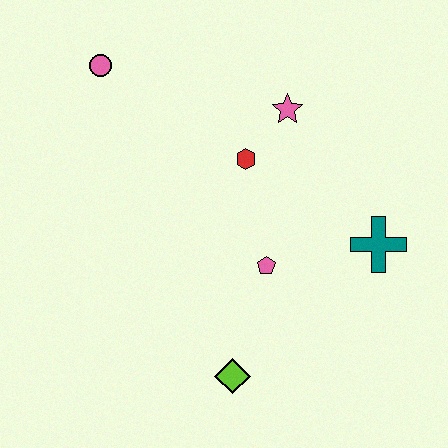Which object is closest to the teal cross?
The pink pentagon is closest to the teal cross.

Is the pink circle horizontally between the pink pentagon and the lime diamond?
No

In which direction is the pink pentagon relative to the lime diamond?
The pink pentagon is above the lime diamond.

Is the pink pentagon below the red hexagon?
Yes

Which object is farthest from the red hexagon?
The lime diamond is farthest from the red hexagon.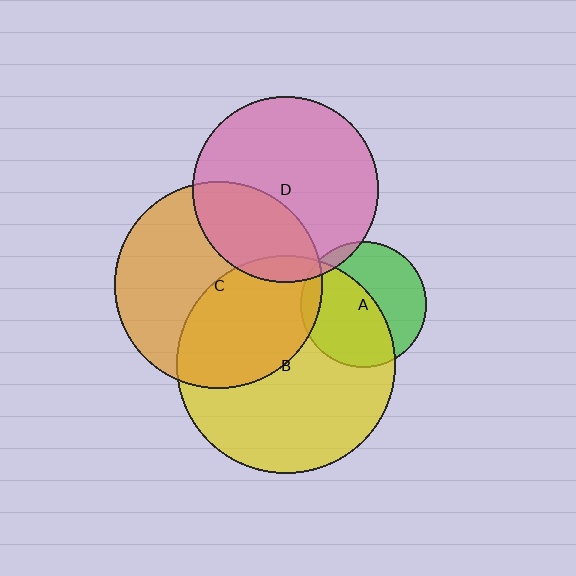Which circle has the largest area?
Circle B (yellow).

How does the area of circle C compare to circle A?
Approximately 2.7 times.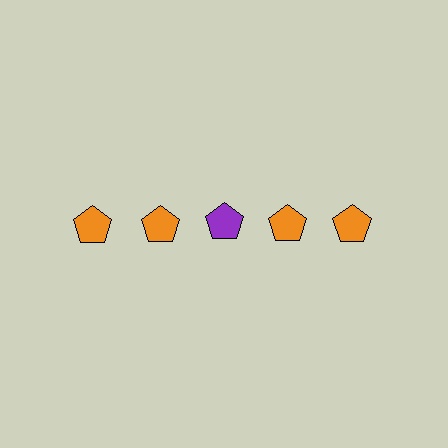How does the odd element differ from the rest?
It has a different color: purple instead of orange.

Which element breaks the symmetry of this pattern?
The purple pentagon in the top row, center column breaks the symmetry. All other shapes are orange pentagons.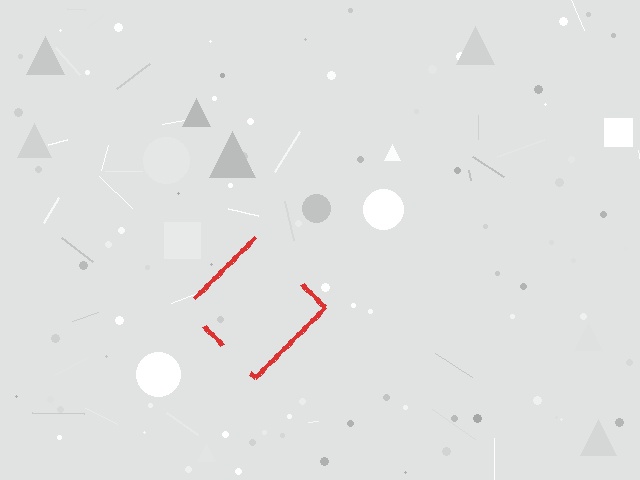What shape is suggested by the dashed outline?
The dashed outline suggests a diamond.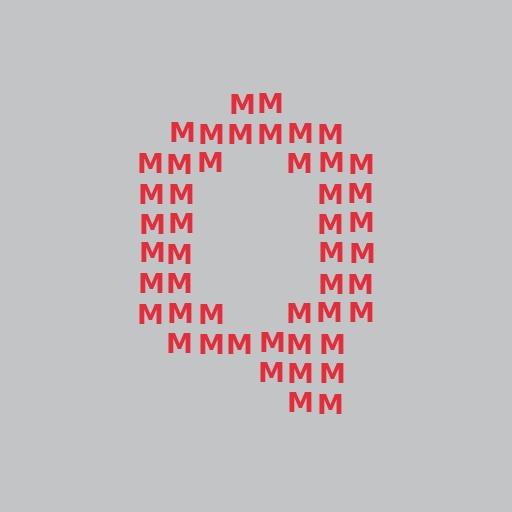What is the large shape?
The large shape is the letter Q.